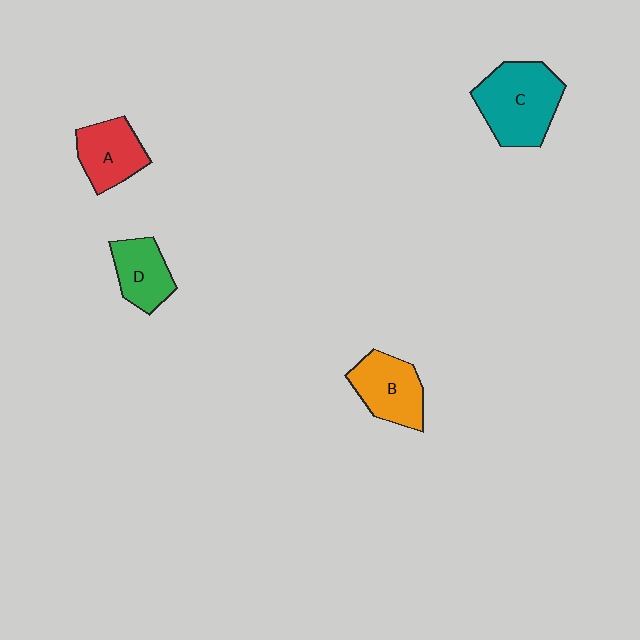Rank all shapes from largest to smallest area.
From largest to smallest: C (teal), B (orange), A (red), D (green).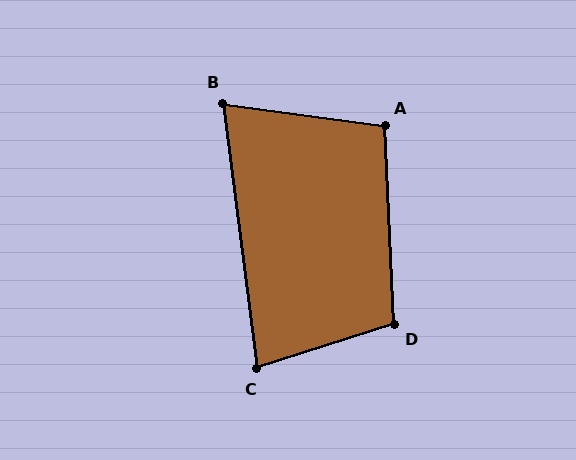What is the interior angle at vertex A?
Approximately 101 degrees (obtuse).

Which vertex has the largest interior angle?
D, at approximately 105 degrees.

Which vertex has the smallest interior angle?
B, at approximately 75 degrees.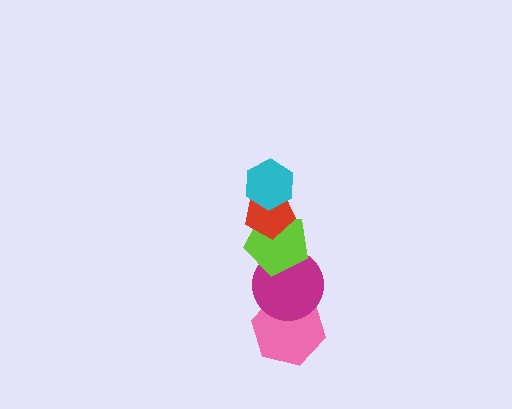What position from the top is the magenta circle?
The magenta circle is 4th from the top.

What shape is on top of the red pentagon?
The cyan hexagon is on top of the red pentagon.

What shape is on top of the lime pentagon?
The red pentagon is on top of the lime pentagon.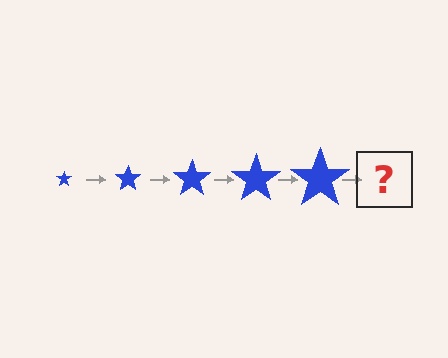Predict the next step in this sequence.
The next step is a blue star, larger than the previous one.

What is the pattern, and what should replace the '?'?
The pattern is that the star gets progressively larger each step. The '?' should be a blue star, larger than the previous one.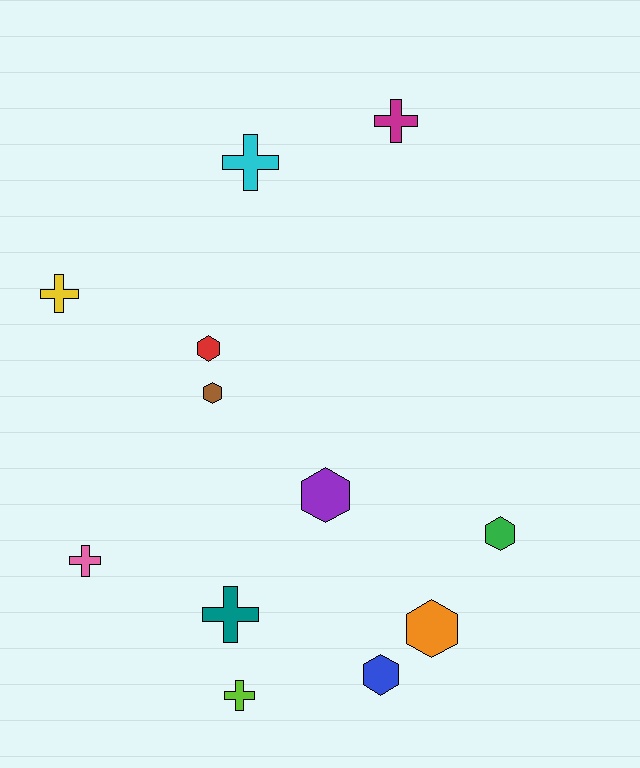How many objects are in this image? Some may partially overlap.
There are 12 objects.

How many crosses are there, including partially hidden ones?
There are 6 crosses.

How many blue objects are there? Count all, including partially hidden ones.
There is 1 blue object.